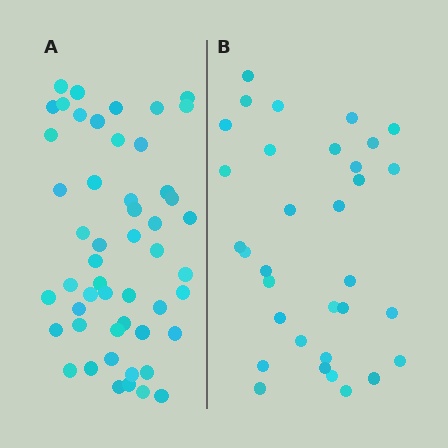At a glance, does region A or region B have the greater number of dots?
Region A (the left region) has more dots.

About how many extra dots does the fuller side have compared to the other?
Region A has approximately 20 more dots than region B.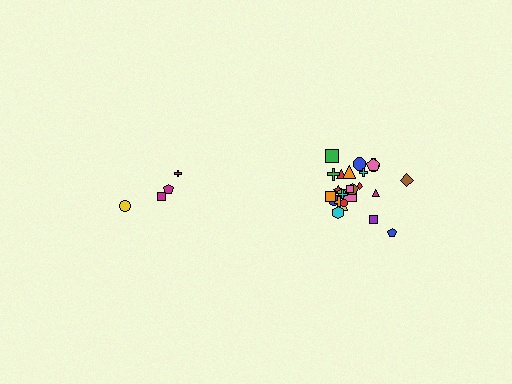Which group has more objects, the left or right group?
The right group.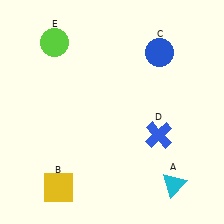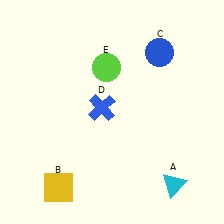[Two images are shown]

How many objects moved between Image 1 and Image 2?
2 objects moved between the two images.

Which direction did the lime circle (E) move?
The lime circle (E) moved right.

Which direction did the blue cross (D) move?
The blue cross (D) moved left.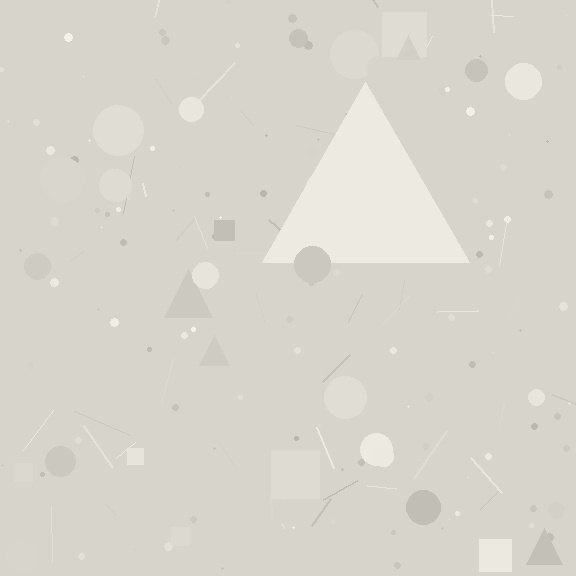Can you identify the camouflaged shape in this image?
The camouflaged shape is a triangle.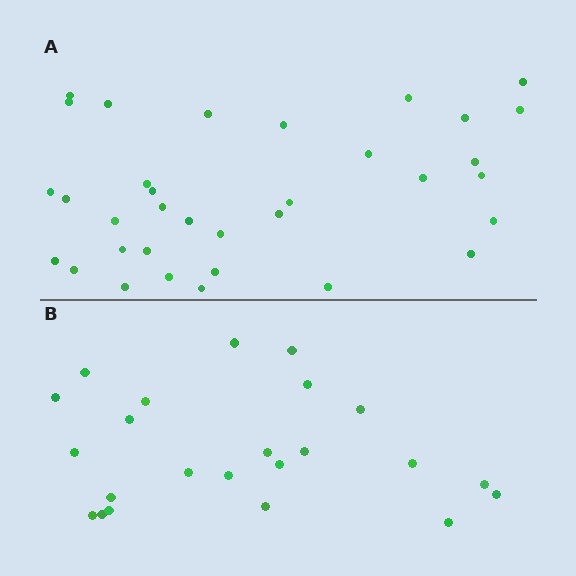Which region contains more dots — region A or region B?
Region A (the top region) has more dots.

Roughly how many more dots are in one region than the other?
Region A has roughly 12 or so more dots than region B.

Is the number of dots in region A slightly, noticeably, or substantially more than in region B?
Region A has substantially more. The ratio is roughly 1.5 to 1.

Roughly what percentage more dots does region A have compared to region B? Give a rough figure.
About 50% more.